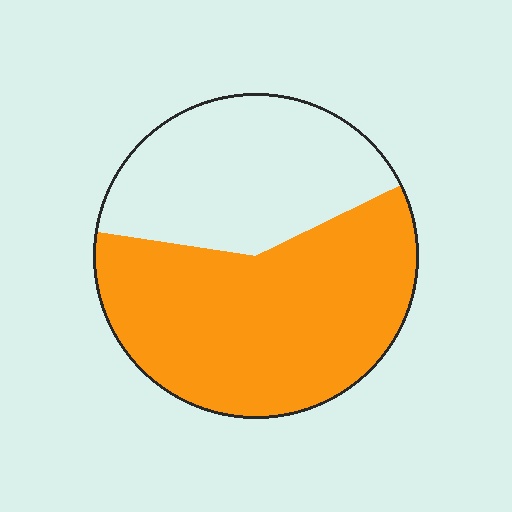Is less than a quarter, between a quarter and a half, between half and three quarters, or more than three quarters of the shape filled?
Between half and three quarters.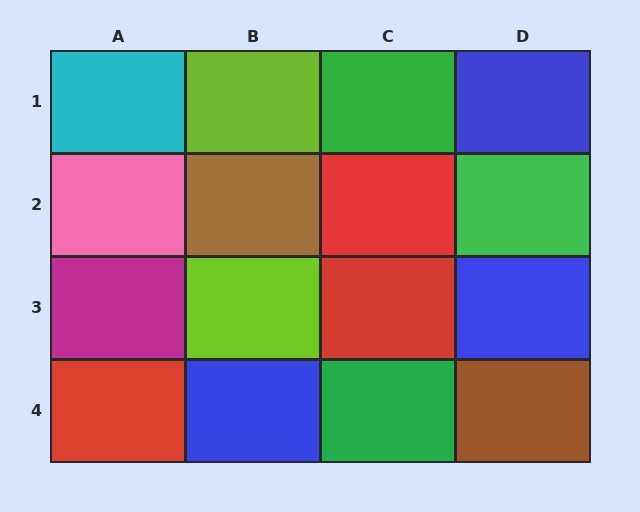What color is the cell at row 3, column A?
Magenta.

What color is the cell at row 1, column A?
Cyan.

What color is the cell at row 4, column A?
Red.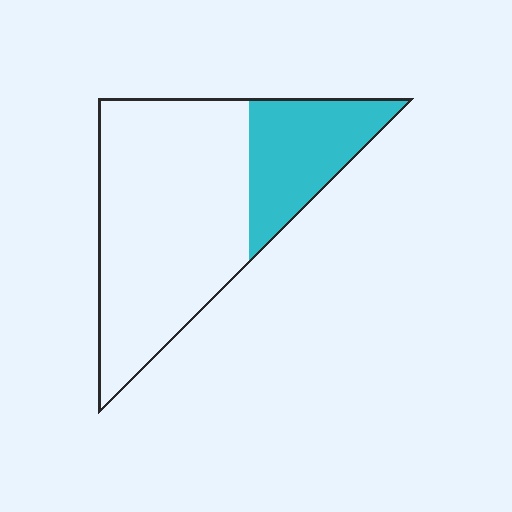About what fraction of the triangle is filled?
About one quarter (1/4).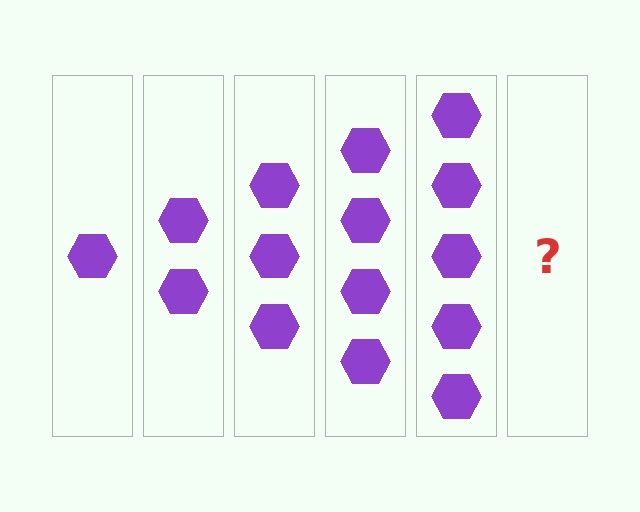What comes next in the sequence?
The next element should be 6 hexagons.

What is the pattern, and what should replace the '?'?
The pattern is that each step adds one more hexagon. The '?' should be 6 hexagons.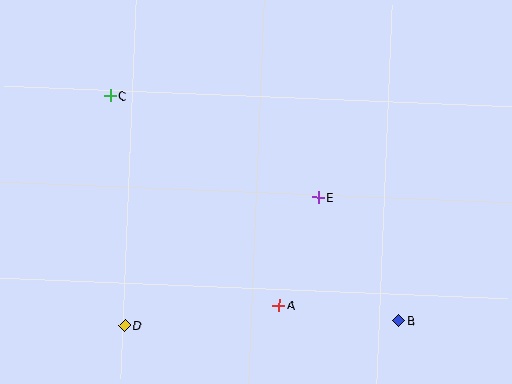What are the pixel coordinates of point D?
Point D is at (125, 325).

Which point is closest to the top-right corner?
Point E is closest to the top-right corner.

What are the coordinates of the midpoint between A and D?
The midpoint between A and D is at (202, 315).